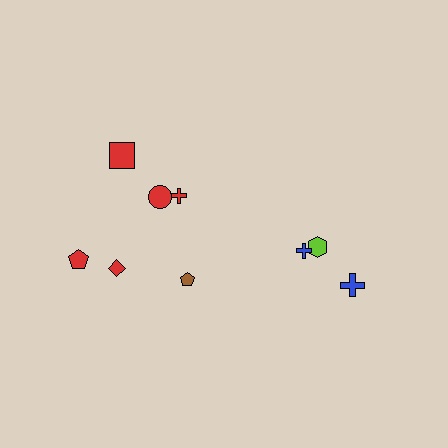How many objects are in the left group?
There are 6 objects.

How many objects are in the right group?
There are 3 objects.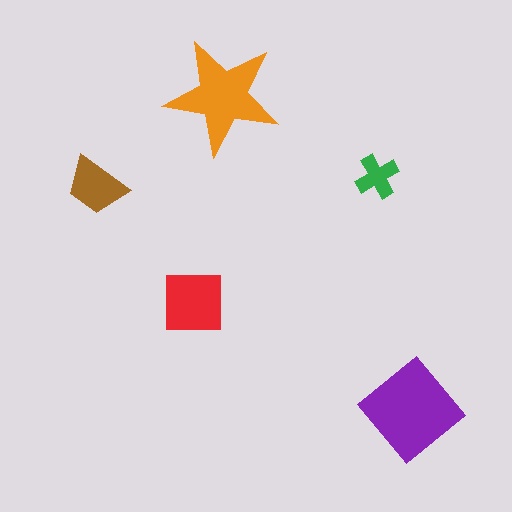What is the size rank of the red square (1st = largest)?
3rd.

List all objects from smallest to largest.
The green cross, the brown trapezoid, the red square, the orange star, the purple diamond.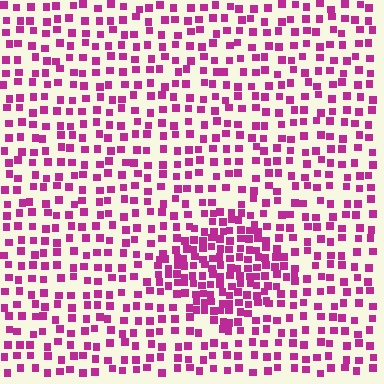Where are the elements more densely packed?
The elements are more densely packed inside the diamond boundary.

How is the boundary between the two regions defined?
The boundary is defined by a change in element density (approximately 2.1x ratio). All elements are the same color, size, and shape.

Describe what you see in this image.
The image contains small magenta elements arranged at two different densities. A diamond-shaped region is visible where the elements are more densely packed than the surrounding area.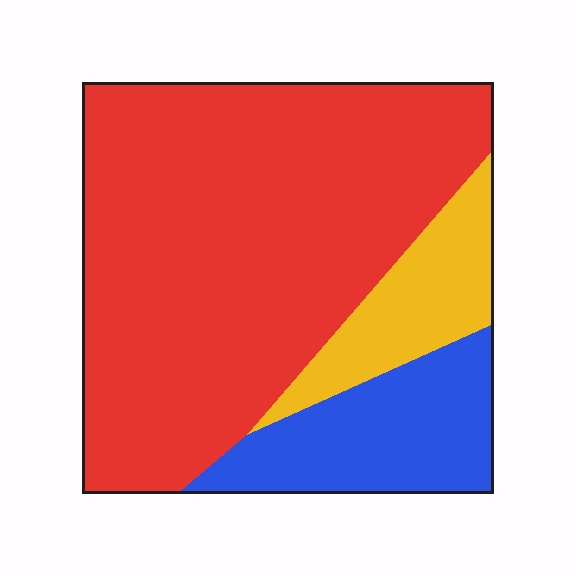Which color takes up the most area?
Red, at roughly 70%.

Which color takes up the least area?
Yellow, at roughly 15%.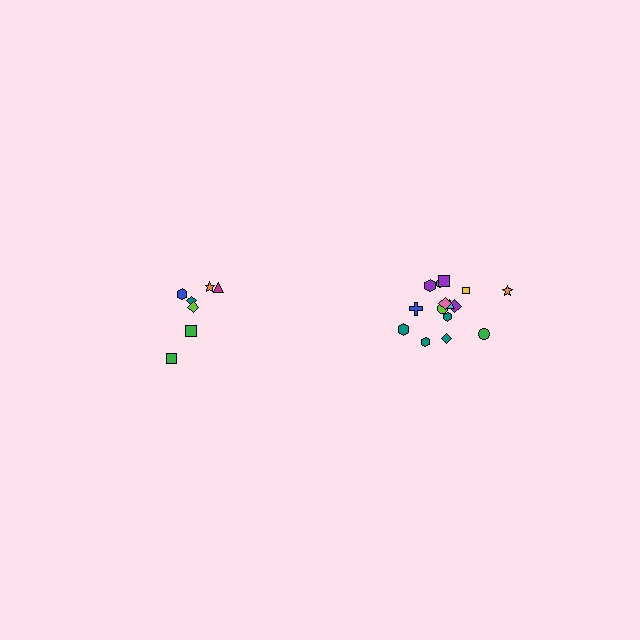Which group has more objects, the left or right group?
The right group.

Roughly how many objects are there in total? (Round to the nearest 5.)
Roughly 20 objects in total.